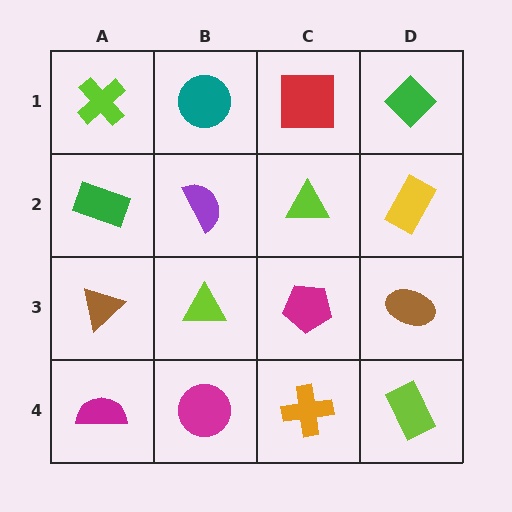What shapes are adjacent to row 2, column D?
A green diamond (row 1, column D), a brown ellipse (row 3, column D), a lime triangle (row 2, column C).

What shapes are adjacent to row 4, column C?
A magenta pentagon (row 3, column C), a magenta circle (row 4, column B), a lime rectangle (row 4, column D).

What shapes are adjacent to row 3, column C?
A lime triangle (row 2, column C), an orange cross (row 4, column C), a lime triangle (row 3, column B), a brown ellipse (row 3, column D).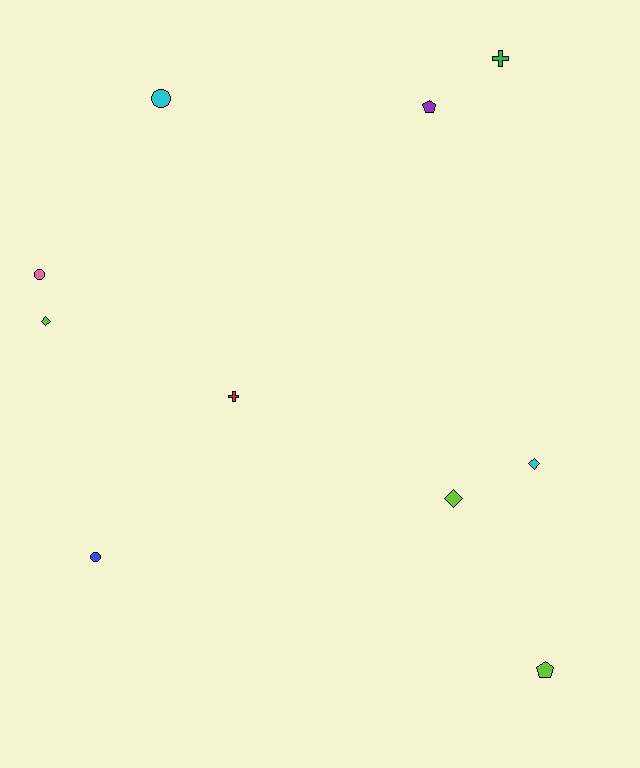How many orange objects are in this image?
There are no orange objects.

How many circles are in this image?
There are 3 circles.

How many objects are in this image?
There are 10 objects.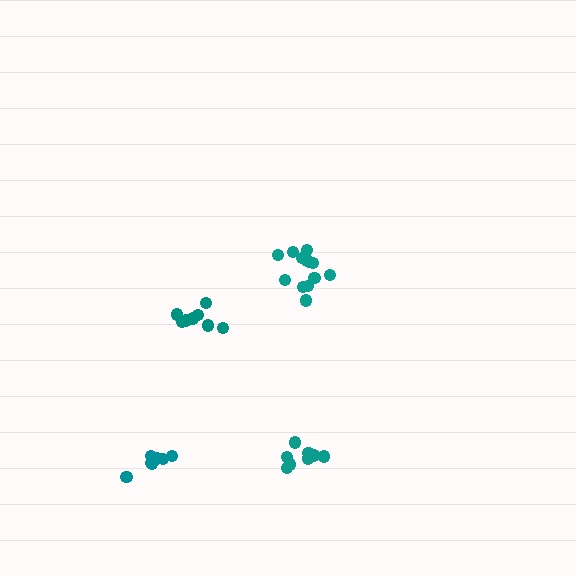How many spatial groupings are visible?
There are 4 spatial groupings.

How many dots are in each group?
Group 1: 9 dots, Group 2: 13 dots, Group 3: 7 dots, Group 4: 8 dots (37 total).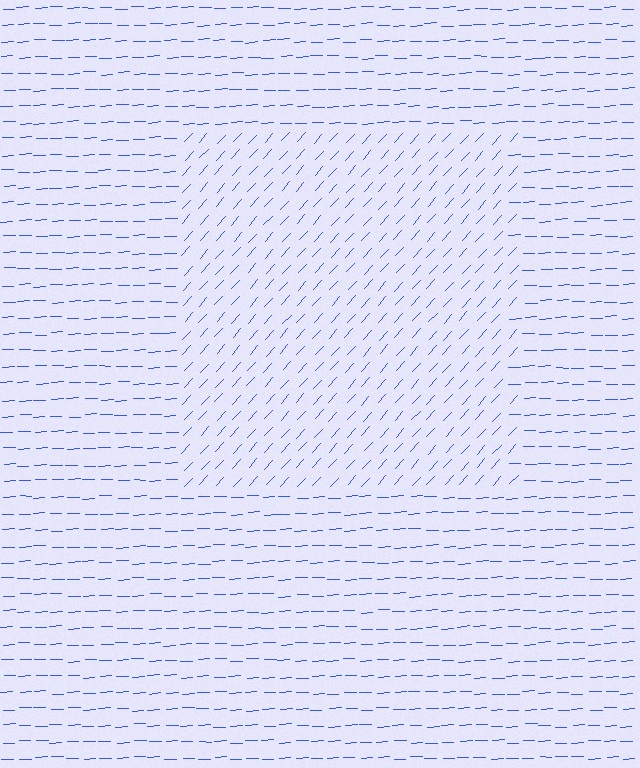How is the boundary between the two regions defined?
The boundary is defined purely by a change in line orientation (approximately 45 degrees difference). All lines are the same color and thickness.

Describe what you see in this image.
The image is filled with small blue line segments. A rectangle region in the image has lines oriented differently from the surrounding lines, creating a visible texture boundary.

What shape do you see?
I see a rectangle.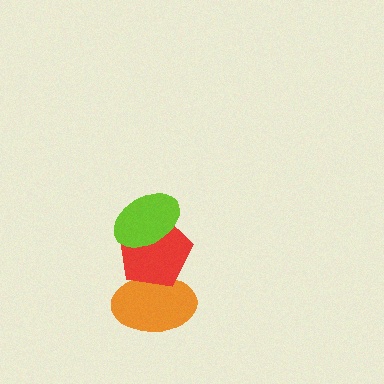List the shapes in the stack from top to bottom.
From top to bottom: the lime ellipse, the red pentagon, the orange ellipse.